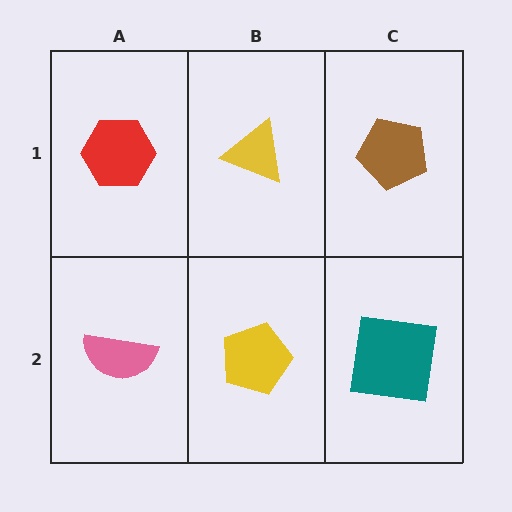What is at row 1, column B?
A yellow triangle.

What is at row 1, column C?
A brown pentagon.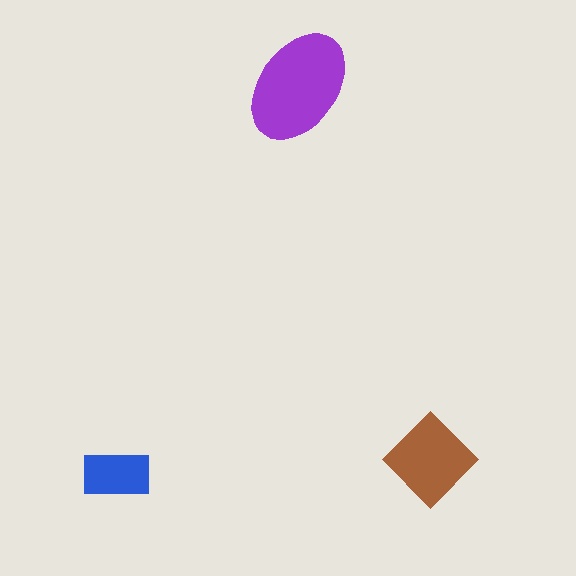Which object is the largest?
The purple ellipse.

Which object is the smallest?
The blue rectangle.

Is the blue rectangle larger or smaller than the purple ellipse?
Smaller.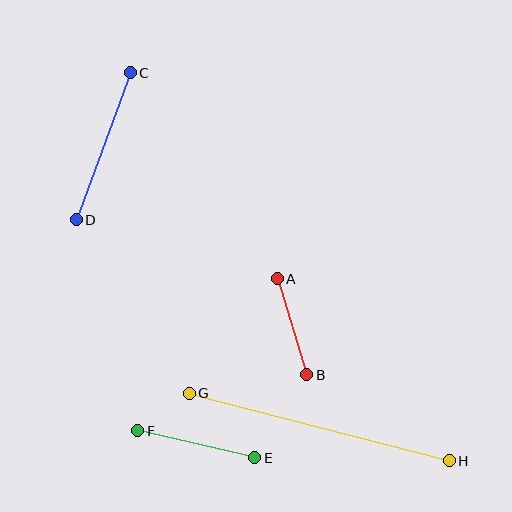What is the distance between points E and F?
The distance is approximately 120 pixels.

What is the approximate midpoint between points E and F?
The midpoint is at approximately (196, 444) pixels.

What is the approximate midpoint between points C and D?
The midpoint is at approximately (103, 146) pixels.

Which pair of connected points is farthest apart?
Points G and H are farthest apart.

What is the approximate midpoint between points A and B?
The midpoint is at approximately (292, 327) pixels.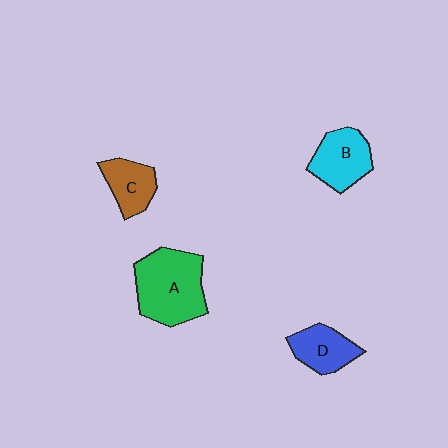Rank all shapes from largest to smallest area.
From largest to smallest: A (green), B (cyan), D (blue), C (brown).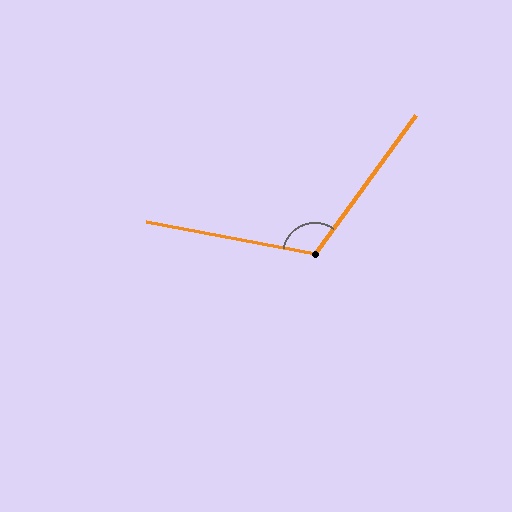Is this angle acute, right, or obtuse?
It is obtuse.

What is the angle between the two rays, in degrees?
Approximately 115 degrees.